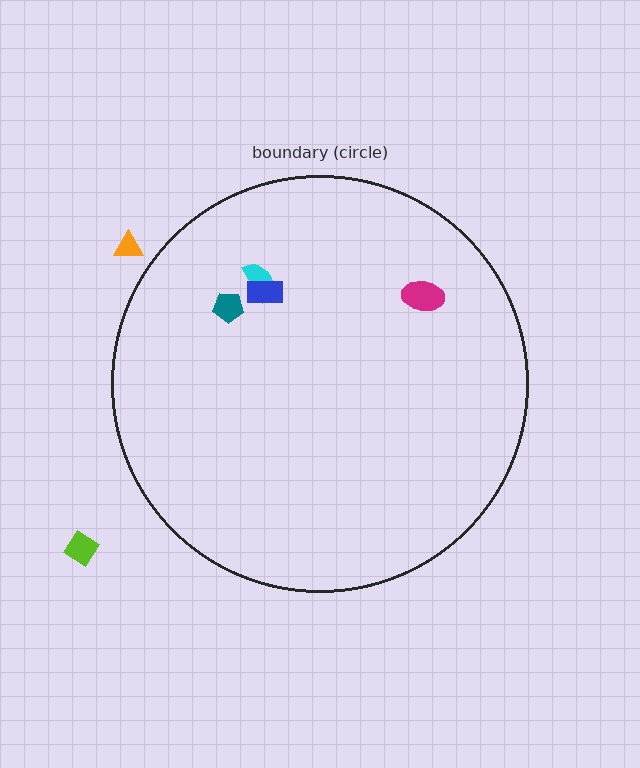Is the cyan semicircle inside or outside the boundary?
Inside.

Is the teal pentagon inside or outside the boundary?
Inside.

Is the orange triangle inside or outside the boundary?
Outside.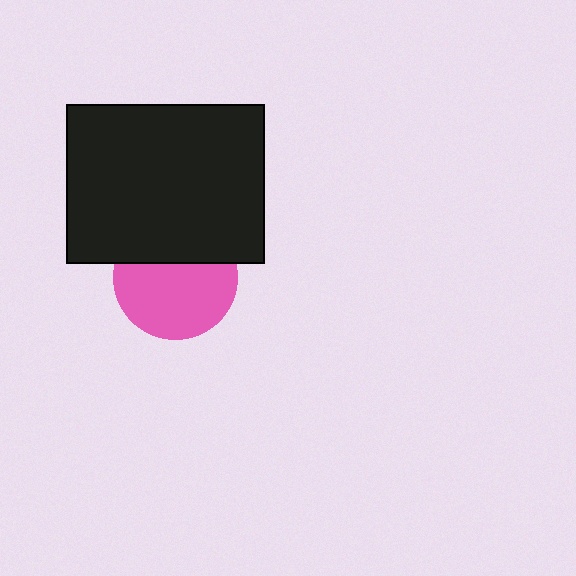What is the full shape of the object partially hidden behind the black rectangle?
The partially hidden object is a pink circle.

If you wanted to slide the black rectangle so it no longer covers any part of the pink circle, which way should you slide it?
Slide it up — that is the most direct way to separate the two shapes.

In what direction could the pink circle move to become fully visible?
The pink circle could move down. That would shift it out from behind the black rectangle entirely.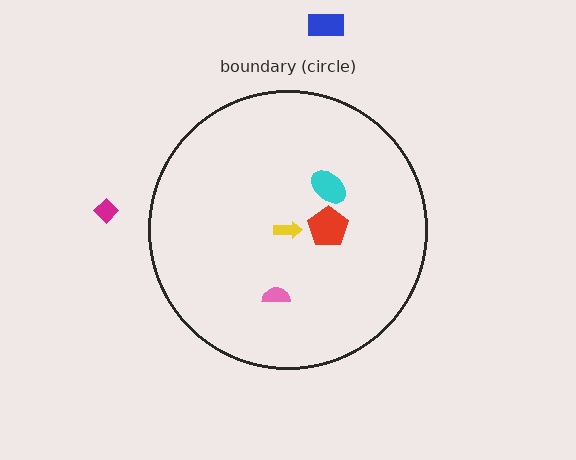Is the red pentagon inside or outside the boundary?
Inside.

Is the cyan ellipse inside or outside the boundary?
Inside.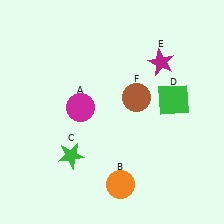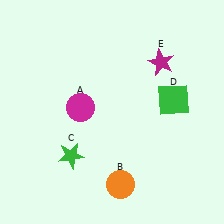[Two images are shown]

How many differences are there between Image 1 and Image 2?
There is 1 difference between the two images.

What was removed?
The brown circle (F) was removed in Image 2.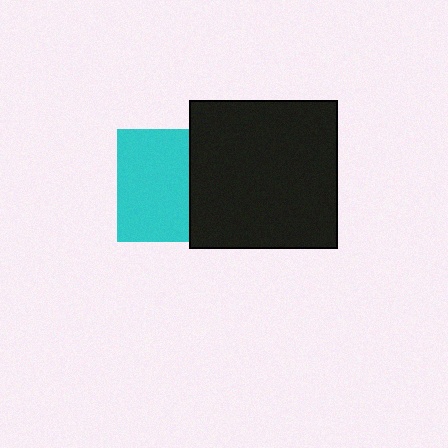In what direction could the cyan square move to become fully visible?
The cyan square could move left. That would shift it out from behind the black square entirely.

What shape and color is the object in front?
The object in front is a black square.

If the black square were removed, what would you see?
You would see the complete cyan square.